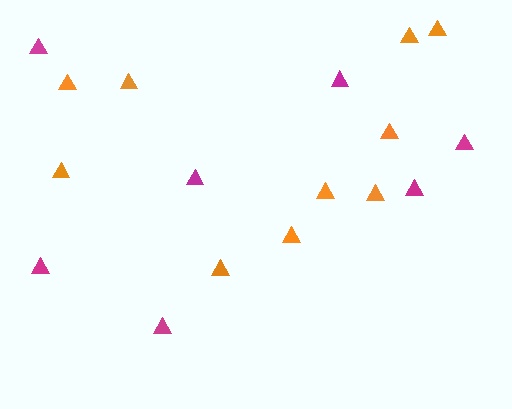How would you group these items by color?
There are 2 groups: one group of magenta triangles (7) and one group of orange triangles (10).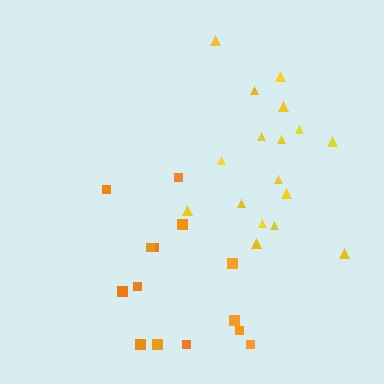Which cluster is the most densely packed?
Yellow.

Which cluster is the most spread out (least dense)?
Orange.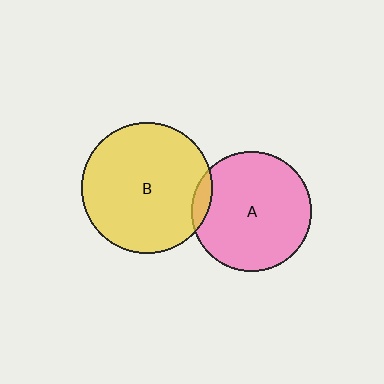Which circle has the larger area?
Circle B (yellow).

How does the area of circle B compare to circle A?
Approximately 1.2 times.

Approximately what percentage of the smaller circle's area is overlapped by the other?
Approximately 5%.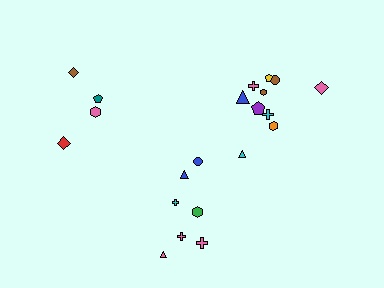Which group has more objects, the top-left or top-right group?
The top-right group.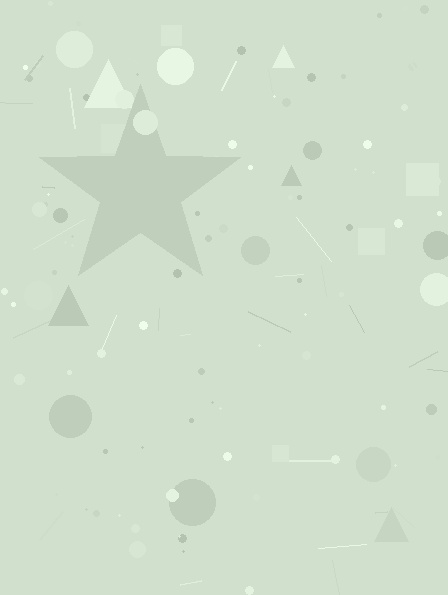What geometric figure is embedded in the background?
A star is embedded in the background.